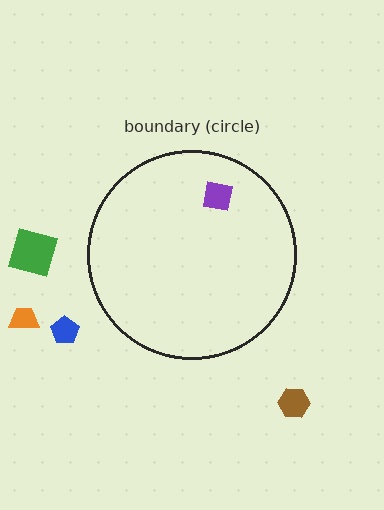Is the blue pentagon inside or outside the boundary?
Outside.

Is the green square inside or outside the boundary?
Outside.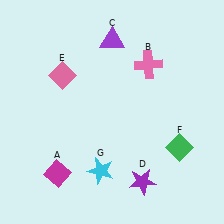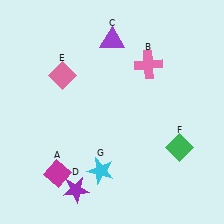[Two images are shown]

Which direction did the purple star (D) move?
The purple star (D) moved left.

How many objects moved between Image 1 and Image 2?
1 object moved between the two images.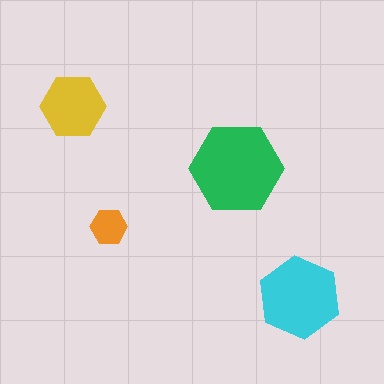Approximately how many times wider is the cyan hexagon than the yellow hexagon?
About 1.5 times wider.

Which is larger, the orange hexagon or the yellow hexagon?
The yellow one.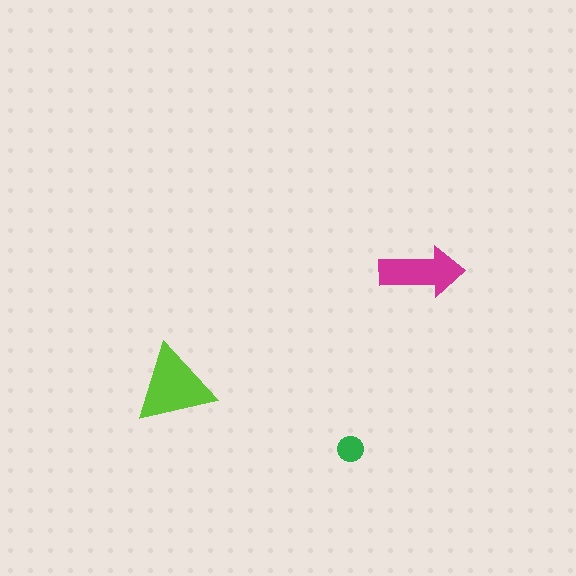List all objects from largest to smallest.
The lime triangle, the magenta arrow, the green circle.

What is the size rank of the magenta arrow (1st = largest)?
2nd.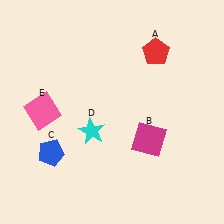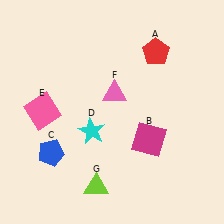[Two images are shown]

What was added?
A pink triangle (F), a lime triangle (G) were added in Image 2.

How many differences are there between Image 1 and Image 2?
There are 2 differences between the two images.